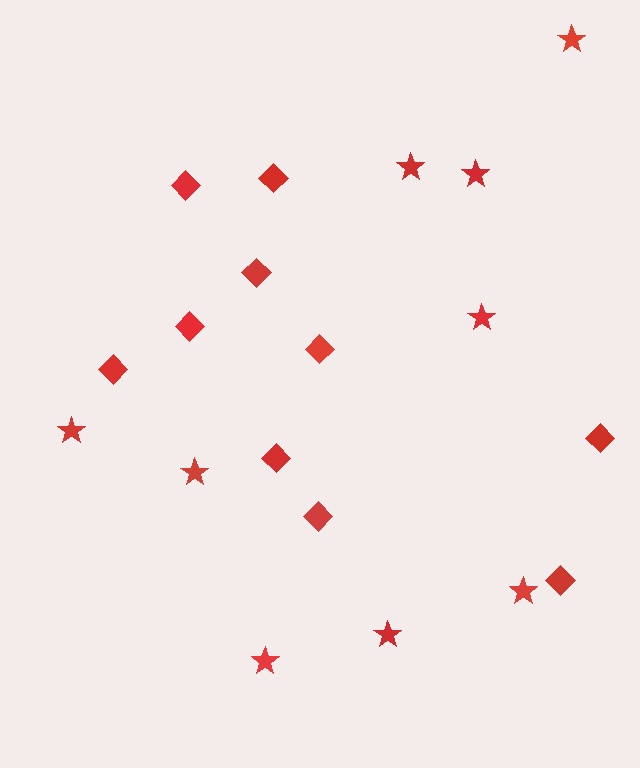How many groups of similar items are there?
There are 2 groups: one group of diamonds (10) and one group of stars (9).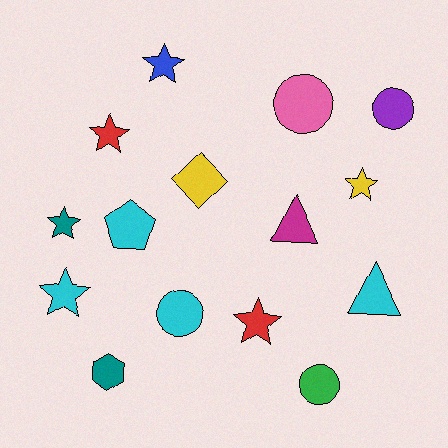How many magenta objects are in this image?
There is 1 magenta object.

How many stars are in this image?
There are 6 stars.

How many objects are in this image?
There are 15 objects.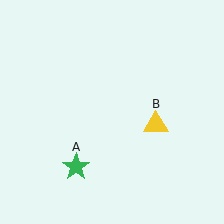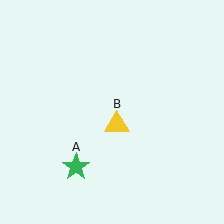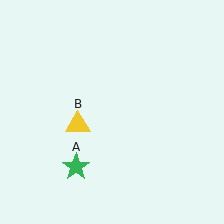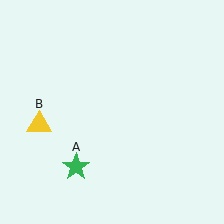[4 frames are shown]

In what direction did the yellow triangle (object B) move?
The yellow triangle (object B) moved left.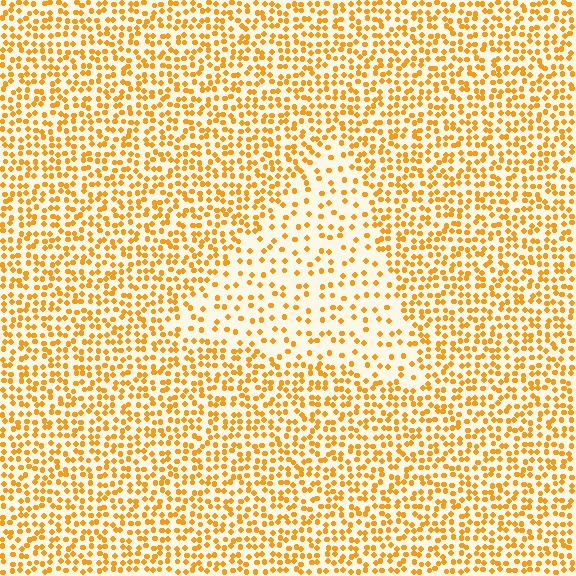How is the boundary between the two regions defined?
The boundary is defined by a change in element density (approximately 2.2x ratio). All elements are the same color, size, and shape.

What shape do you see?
I see a triangle.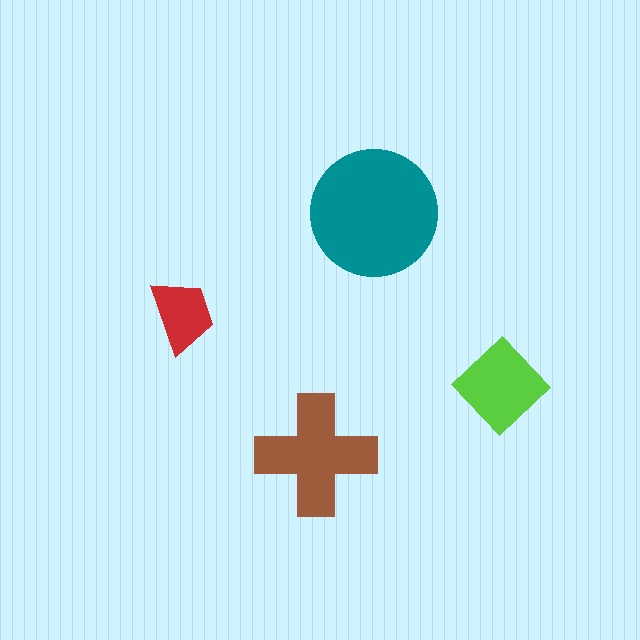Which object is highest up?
The teal circle is topmost.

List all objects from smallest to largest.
The red trapezoid, the lime diamond, the brown cross, the teal circle.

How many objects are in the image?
There are 4 objects in the image.